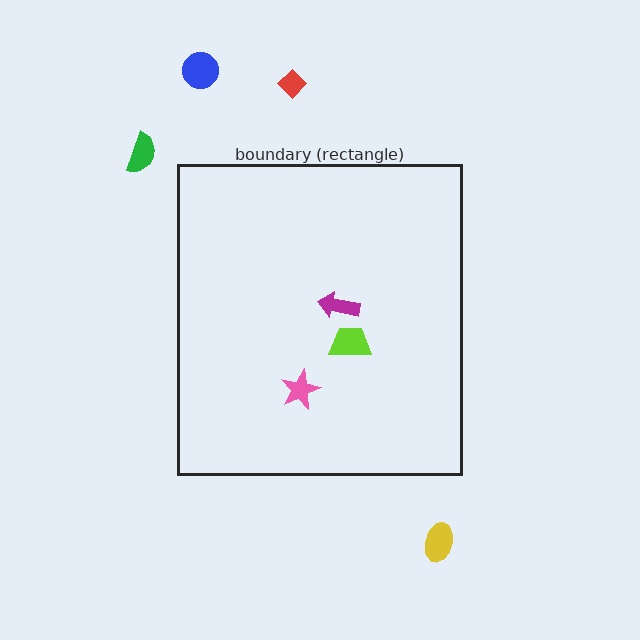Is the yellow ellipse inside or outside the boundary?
Outside.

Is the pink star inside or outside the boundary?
Inside.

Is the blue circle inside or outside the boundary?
Outside.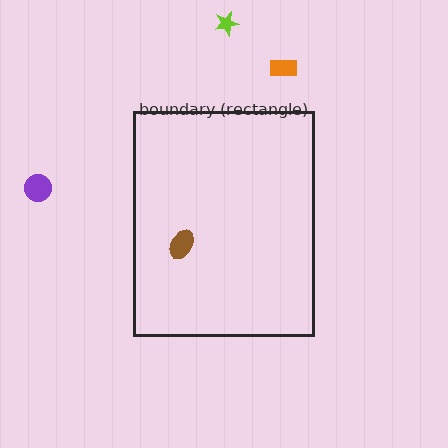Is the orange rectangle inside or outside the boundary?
Outside.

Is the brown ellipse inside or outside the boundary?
Inside.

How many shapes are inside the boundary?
1 inside, 3 outside.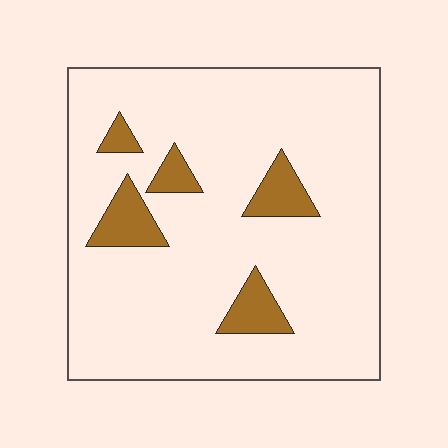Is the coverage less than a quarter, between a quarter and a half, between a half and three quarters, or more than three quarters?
Less than a quarter.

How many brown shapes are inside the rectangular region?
5.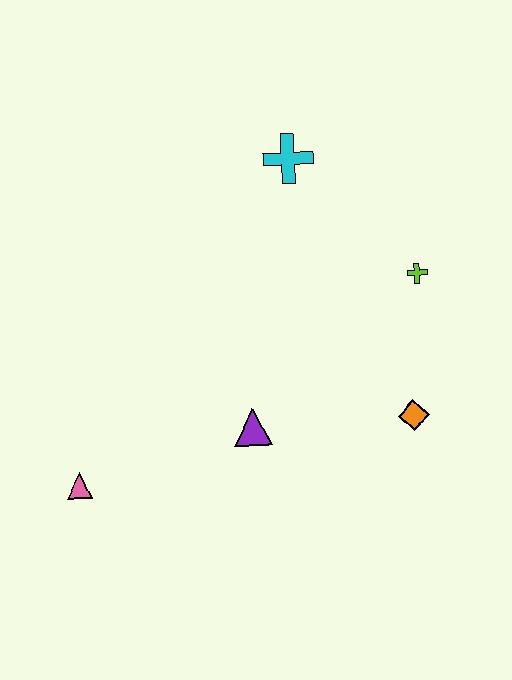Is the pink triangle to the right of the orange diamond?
No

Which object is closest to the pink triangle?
The purple triangle is closest to the pink triangle.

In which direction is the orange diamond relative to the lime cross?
The orange diamond is below the lime cross.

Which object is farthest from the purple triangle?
The cyan cross is farthest from the purple triangle.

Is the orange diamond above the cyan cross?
No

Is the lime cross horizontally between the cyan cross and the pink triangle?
No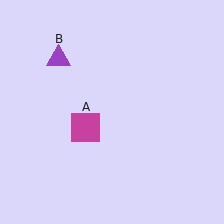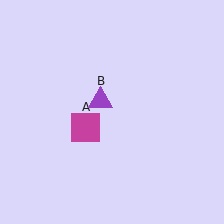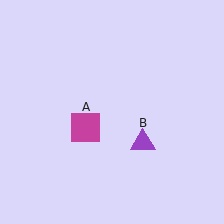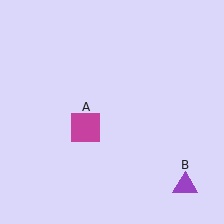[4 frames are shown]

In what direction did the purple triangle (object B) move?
The purple triangle (object B) moved down and to the right.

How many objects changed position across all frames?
1 object changed position: purple triangle (object B).